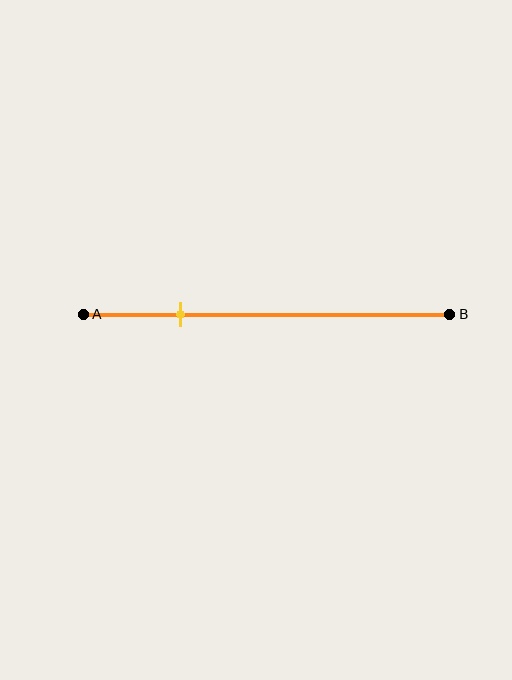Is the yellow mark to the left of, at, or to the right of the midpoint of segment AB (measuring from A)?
The yellow mark is to the left of the midpoint of segment AB.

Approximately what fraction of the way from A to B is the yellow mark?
The yellow mark is approximately 25% of the way from A to B.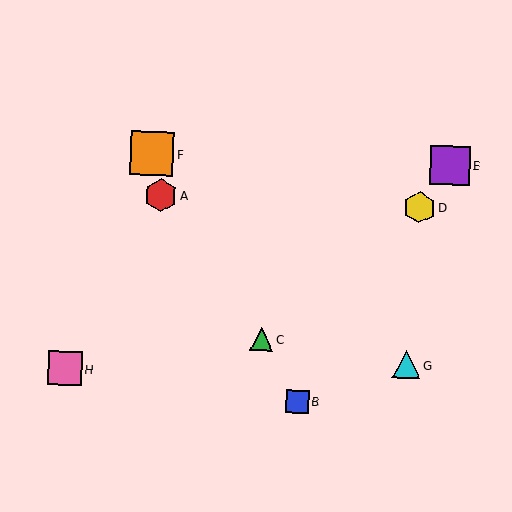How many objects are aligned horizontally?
2 objects (E, F) are aligned horizontally.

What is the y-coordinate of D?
Object D is at y≈208.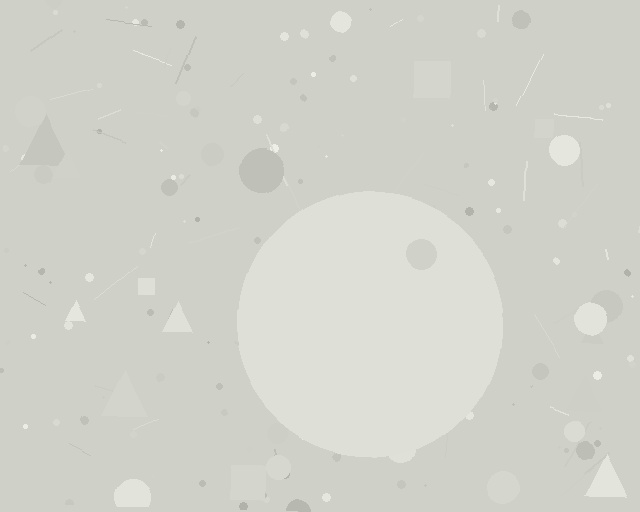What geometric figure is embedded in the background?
A circle is embedded in the background.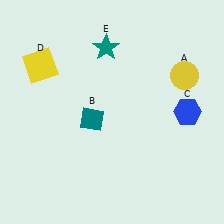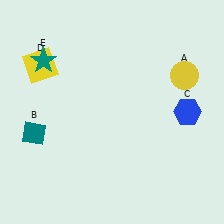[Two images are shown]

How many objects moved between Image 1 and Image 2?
2 objects moved between the two images.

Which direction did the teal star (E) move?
The teal star (E) moved left.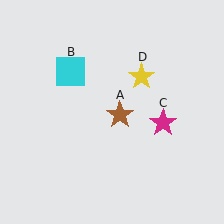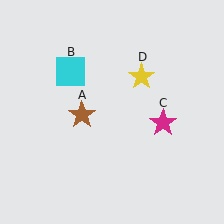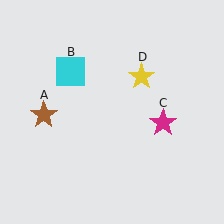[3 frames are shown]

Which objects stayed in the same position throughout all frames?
Cyan square (object B) and magenta star (object C) and yellow star (object D) remained stationary.